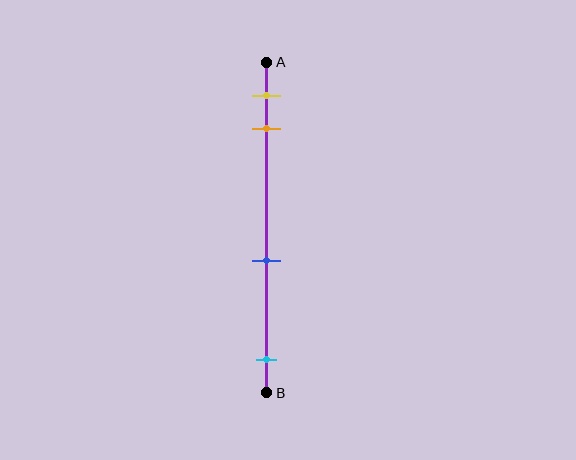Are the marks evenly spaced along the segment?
No, the marks are not evenly spaced.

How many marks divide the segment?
There are 4 marks dividing the segment.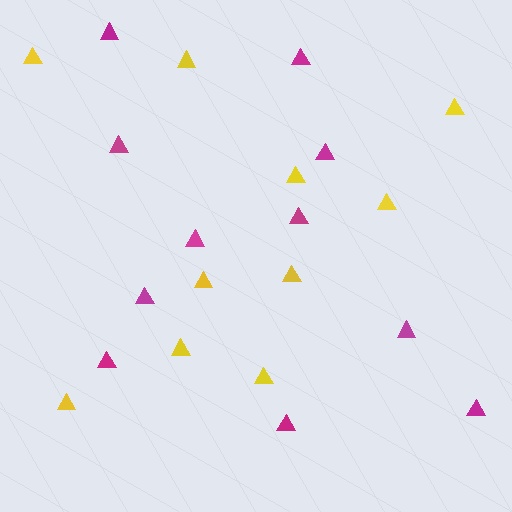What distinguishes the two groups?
There are 2 groups: one group of yellow triangles (10) and one group of magenta triangles (11).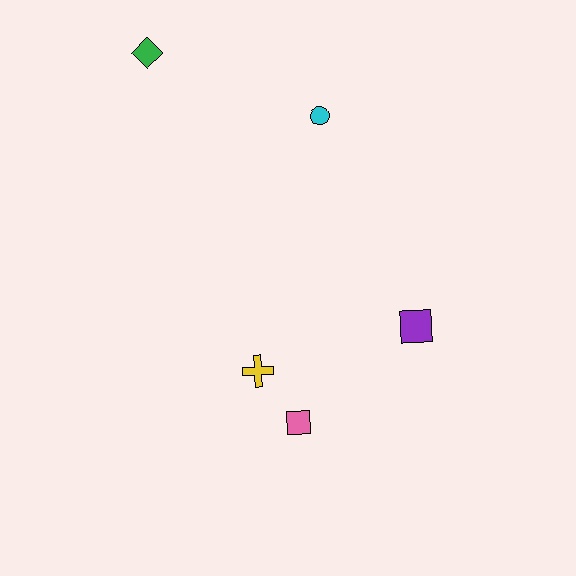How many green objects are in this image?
There is 1 green object.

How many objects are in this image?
There are 5 objects.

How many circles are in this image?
There is 1 circle.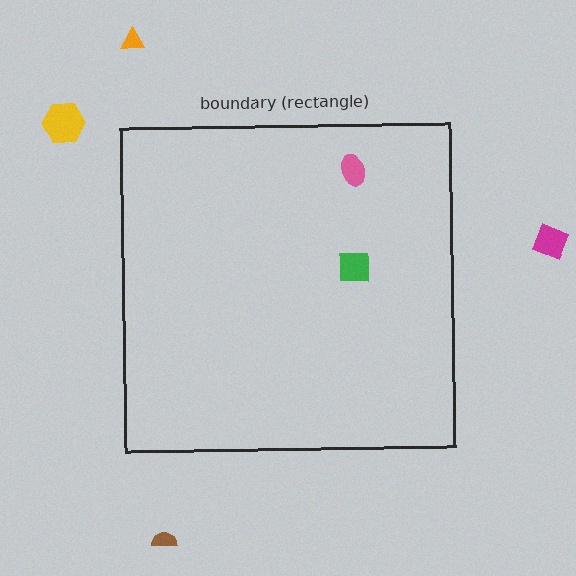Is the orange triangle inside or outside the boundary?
Outside.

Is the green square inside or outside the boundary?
Inside.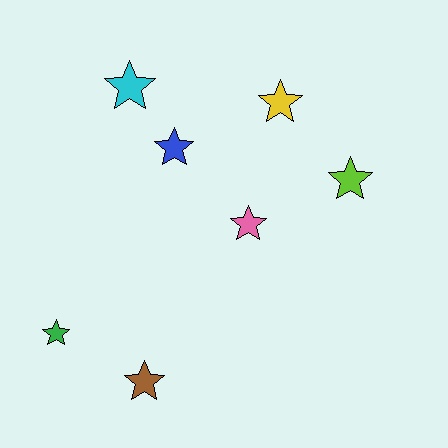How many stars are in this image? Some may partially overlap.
There are 7 stars.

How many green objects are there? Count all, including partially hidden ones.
There is 1 green object.